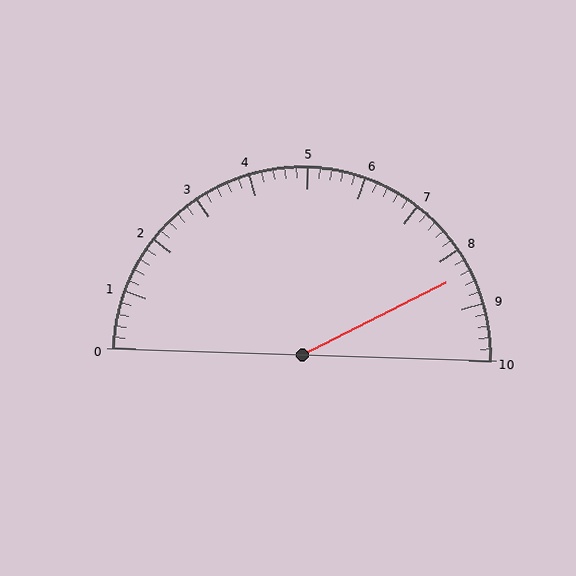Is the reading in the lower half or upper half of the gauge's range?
The reading is in the upper half of the range (0 to 10).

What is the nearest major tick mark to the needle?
The nearest major tick mark is 8.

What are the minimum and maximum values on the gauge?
The gauge ranges from 0 to 10.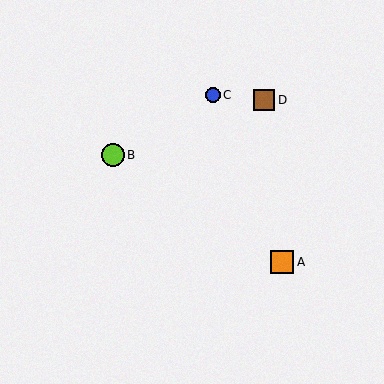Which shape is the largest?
The orange square (labeled A) is the largest.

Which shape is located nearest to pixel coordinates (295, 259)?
The orange square (labeled A) at (282, 262) is nearest to that location.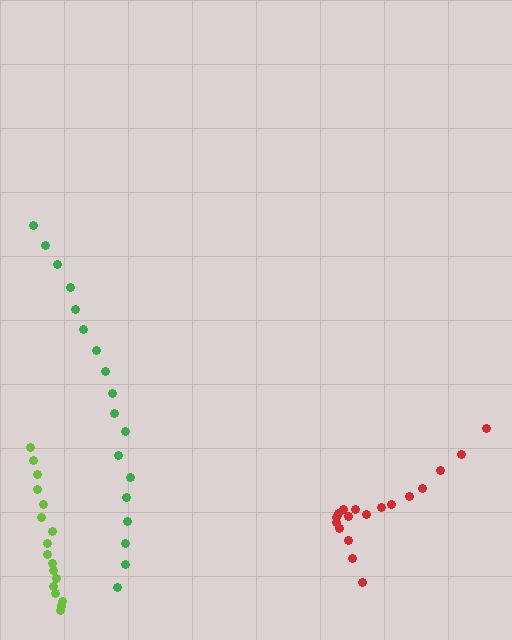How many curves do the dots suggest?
There are 3 distinct paths.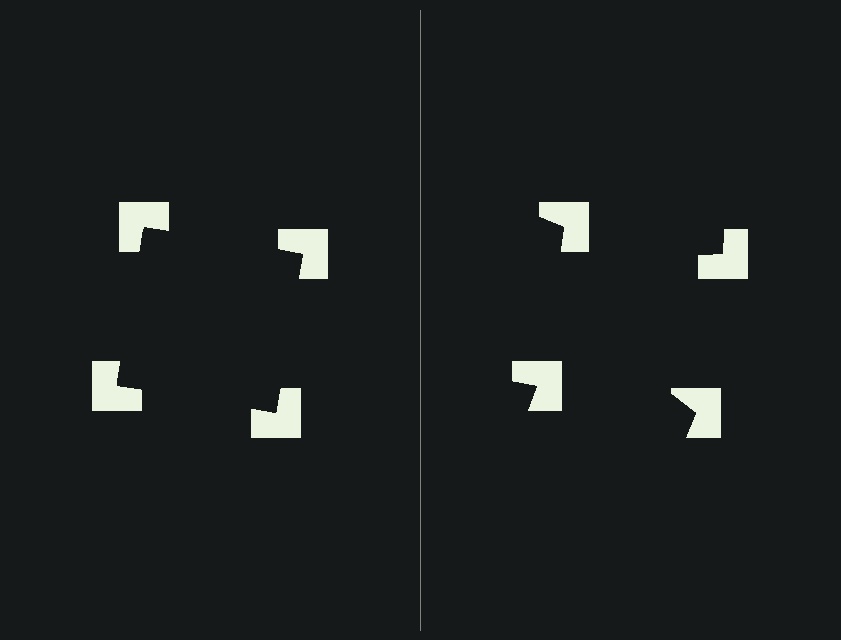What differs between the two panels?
The notched squares are positioned identically on both sides; only the wedge orientations differ. On the left they align to a square; on the right they are misaligned.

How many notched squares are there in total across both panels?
8 — 4 on each side.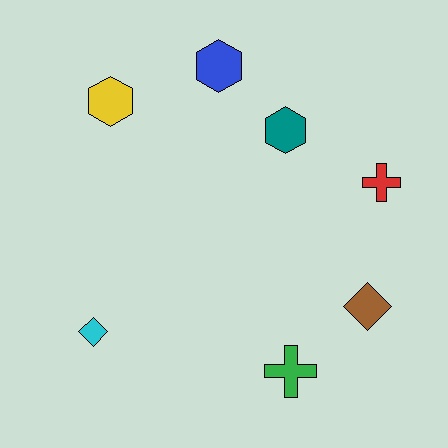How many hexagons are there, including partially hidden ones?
There are 3 hexagons.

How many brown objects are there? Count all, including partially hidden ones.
There is 1 brown object.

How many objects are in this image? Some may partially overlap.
There are 7 objects.